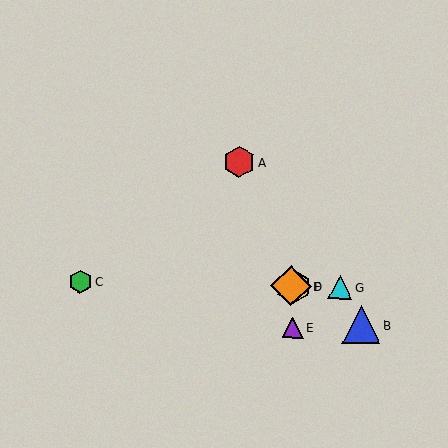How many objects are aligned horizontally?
4 objects (C, D, F, G) are aligned horizontally.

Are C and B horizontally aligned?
No, C is at y≈282 and B is at y≈325.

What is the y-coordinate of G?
Object G is at y≈287.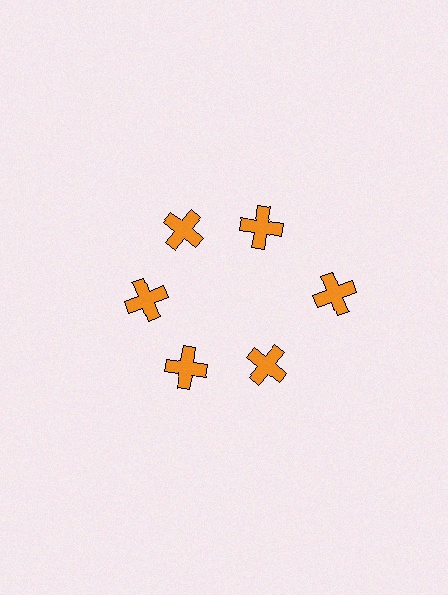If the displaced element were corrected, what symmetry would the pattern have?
It would have 6-fold rotational symmetry — the pattern would map onto itself every 60 degrees.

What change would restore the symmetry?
The symmetry would be restored by moving it inward, back onto the ring so that all 6 crosses sit at equal angles and equal distance from the center.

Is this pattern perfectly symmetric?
No. The 6 orange crosses are arranged in a ring, but one element near the 3 o'clock position is pushed outward from the center, breaking the 6-fold rotational symmetry.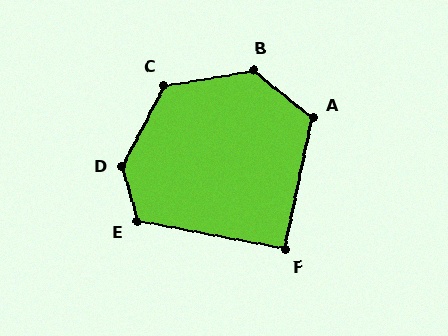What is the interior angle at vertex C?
Approximately 127 degrees (obtuse).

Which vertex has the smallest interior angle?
F, at approximately 91 degrees.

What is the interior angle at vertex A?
Approximately 117 degrees (obtuse).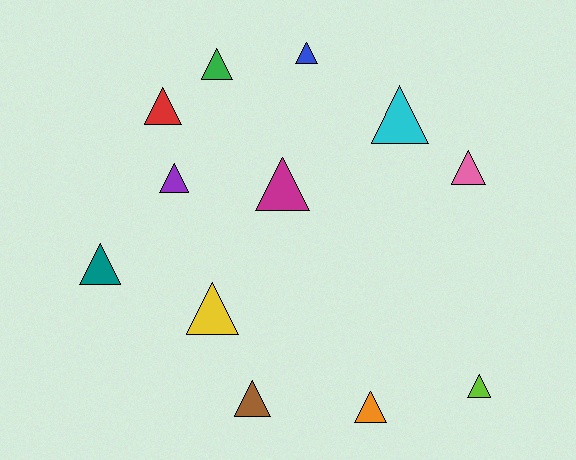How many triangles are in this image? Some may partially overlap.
There are 12 triangles.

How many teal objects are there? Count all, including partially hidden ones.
There is 1 teal object.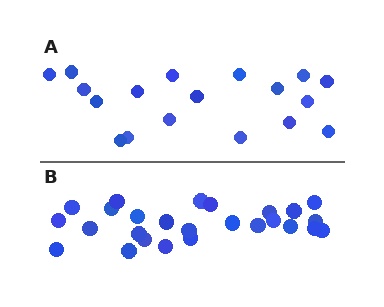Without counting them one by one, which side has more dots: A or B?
Region B (the bottom region) has more dots.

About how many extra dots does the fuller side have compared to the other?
Region B has roughly 8 or so more dots than region A.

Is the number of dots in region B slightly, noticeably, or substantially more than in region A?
Region B has noticeably more, but not dramatically so. The ratio is roughly 1.4 to 1.